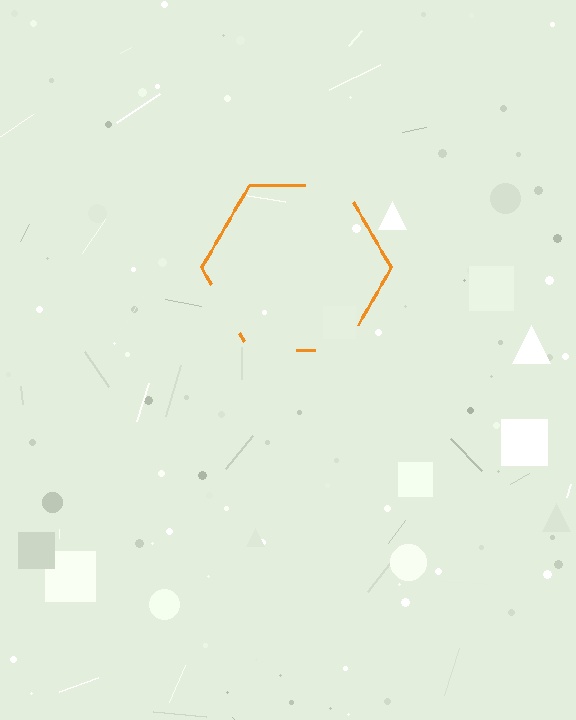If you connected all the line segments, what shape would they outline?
They would outline a hexagon.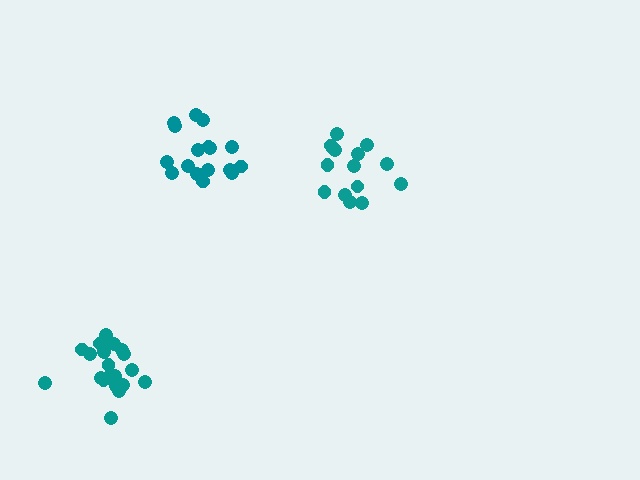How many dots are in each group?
Group 1: 15 dots, Group 2: 20 dots, Group 3: 17 dots (52 total).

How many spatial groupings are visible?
There are 3 spatial groupings.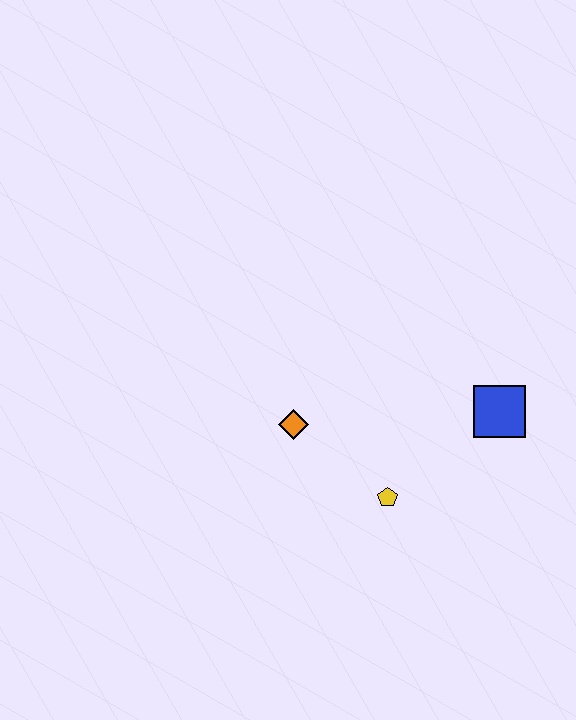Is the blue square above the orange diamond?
Yes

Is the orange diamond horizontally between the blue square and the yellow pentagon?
No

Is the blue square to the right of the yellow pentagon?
Yes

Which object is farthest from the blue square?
The orange diamond is farthest from the blue square.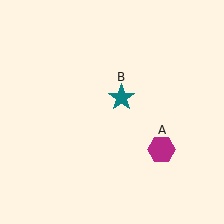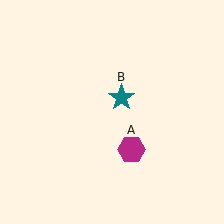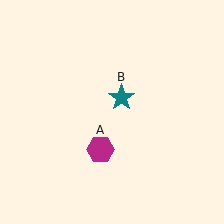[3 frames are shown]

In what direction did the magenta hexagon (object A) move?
The magenta hexagon (object A) moved left.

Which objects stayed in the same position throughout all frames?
Teal star (object B) remained stationary.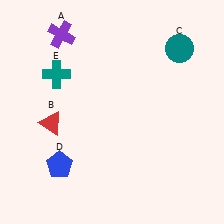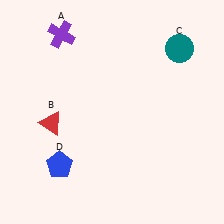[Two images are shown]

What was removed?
The teal cross (E) was removed in Image 2.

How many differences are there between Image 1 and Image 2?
There is 1 difference between the two images.